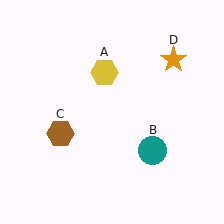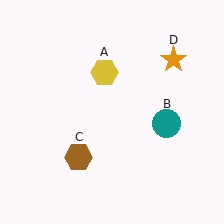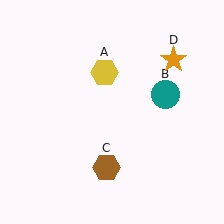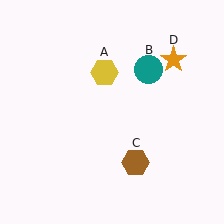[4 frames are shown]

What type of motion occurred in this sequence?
The teal circle (object B), brown hexagon (object C) rotated counterclockwise around the center of the scene.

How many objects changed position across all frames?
2 objects changed position: teal circle (object B), brown hexagon (object C).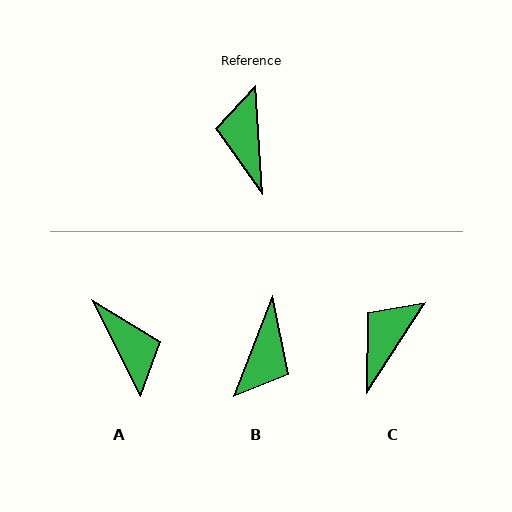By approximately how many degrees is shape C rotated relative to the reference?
Approximately 37 degrees clockwise.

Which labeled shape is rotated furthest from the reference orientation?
A, about 157 degrees away.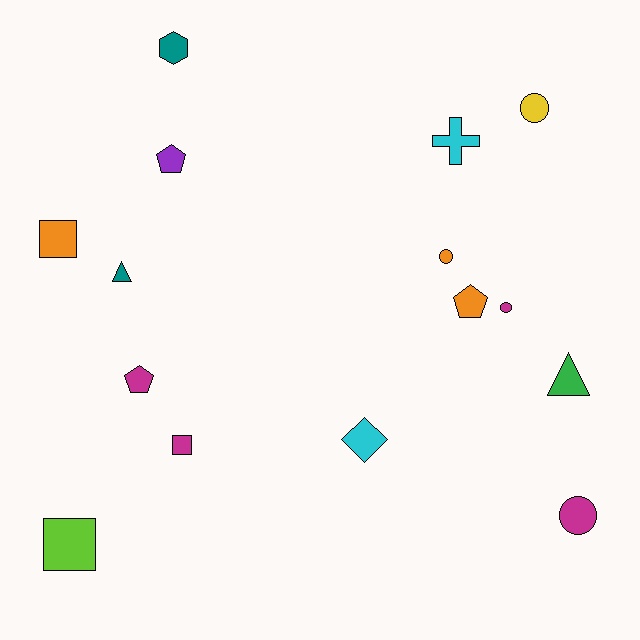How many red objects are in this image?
There are no red objects.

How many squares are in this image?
There are 3 squares.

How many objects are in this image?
There are 15 objects.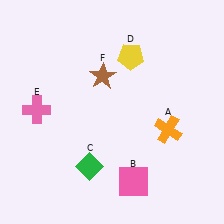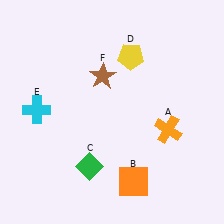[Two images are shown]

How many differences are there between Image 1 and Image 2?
There are 2 differences between the two images.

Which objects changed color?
B changed from pink to orange. E changed from pink to cyan.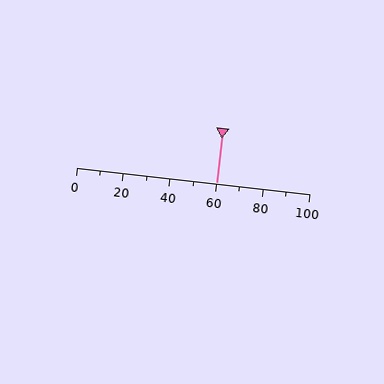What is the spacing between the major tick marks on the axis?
The major ticks are spaced 20 apart.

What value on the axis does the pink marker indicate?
The marker indicates approximately 60.